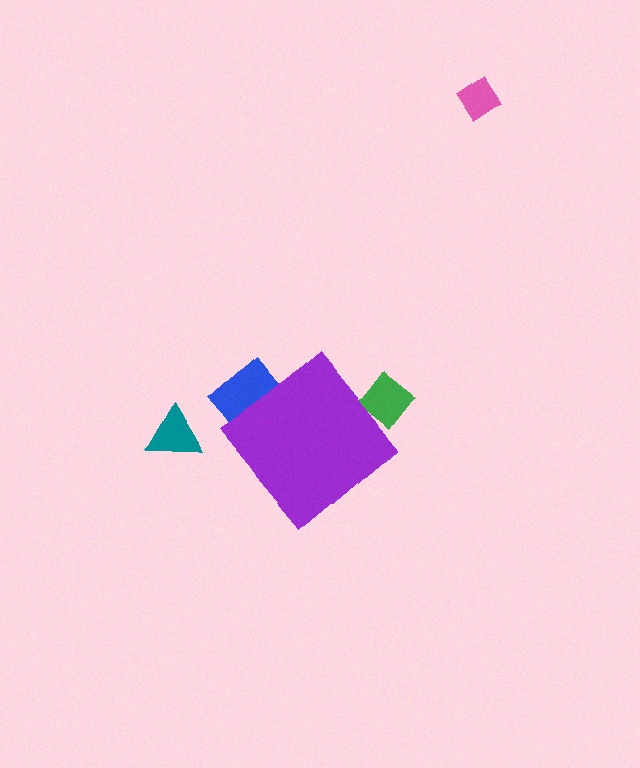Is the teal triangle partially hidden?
No, the teal triangle is fully visible.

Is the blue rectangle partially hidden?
Yes, the blue rectangle is partially hidden behind the purple diamond.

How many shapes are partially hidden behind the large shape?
2 shapes are partially hidden.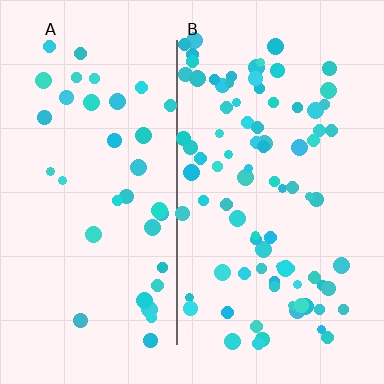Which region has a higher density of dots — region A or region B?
B (the right).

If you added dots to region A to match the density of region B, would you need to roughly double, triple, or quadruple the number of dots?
Approximately double.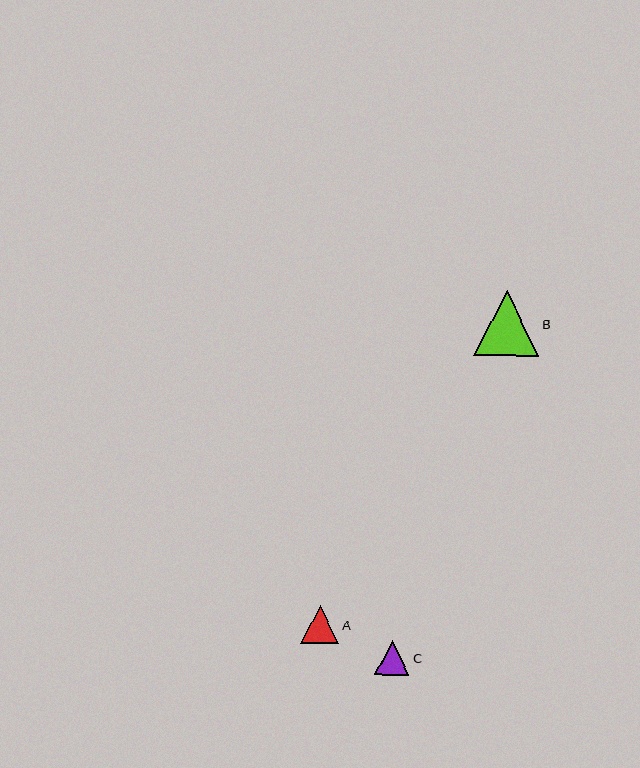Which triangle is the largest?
Triangle B is the largest with a size of approximately 65 pixels.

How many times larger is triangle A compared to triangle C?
Triangle A is approximately 1.1 times the size of triangle C.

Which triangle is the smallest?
Triangle C is the smallest with a size of approximately 34 pixels.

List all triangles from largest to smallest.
From largest to smallest: B, A, C.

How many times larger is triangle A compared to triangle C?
Triangle A is approximately 1.1 times the size of triangle C.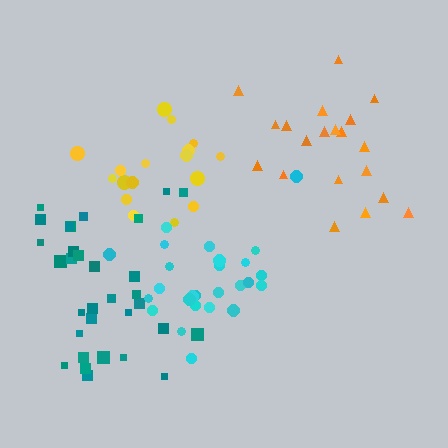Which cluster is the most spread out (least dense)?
Yellow.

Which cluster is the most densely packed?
Cyan.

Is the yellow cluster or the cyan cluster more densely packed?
Cyan.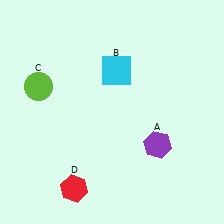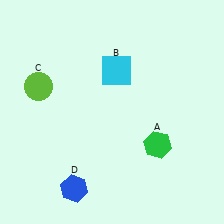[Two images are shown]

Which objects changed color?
A changed from purple to green. D changed from red to blue.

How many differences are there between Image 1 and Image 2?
There are 2 differences between the two images.